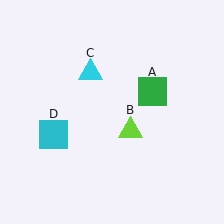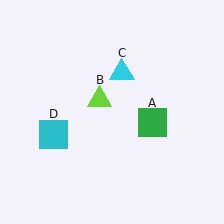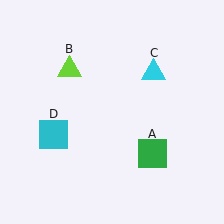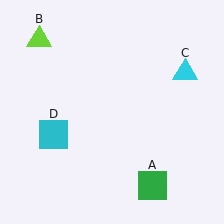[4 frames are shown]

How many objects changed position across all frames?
3 objects changed position: green square (object A), lime triangle (object B), cyan triangle (object C).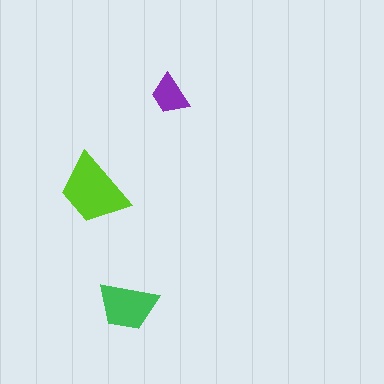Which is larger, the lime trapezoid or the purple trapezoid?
The lime one.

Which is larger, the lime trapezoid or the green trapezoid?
The lime one.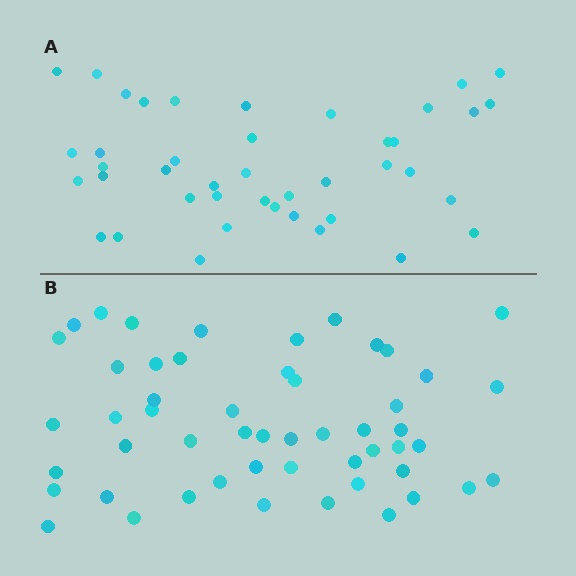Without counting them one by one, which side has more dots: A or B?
Region B (the bottom region) has more dots.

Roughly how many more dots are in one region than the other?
Region B has roughly 10 or so more dots than region A.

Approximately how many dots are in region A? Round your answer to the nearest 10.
About 40 dots. (The exact count is 42, which rounds to 40.)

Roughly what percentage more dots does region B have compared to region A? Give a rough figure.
About 25% more.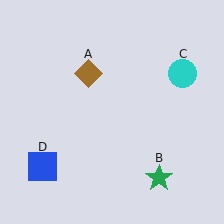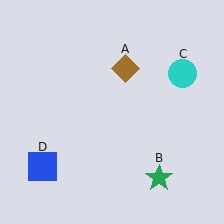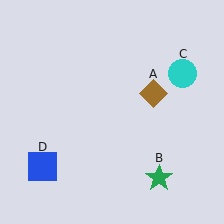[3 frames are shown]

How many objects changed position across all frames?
1 object changed position: brown diamond (object A).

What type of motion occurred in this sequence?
The brown diamond (object A) rotated clockwise around the center of the scene.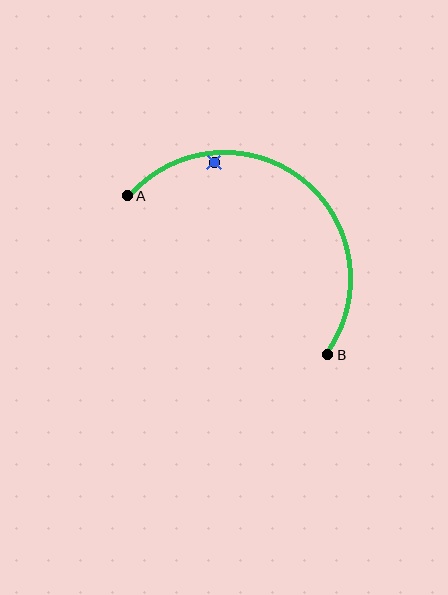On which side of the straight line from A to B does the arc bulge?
The arc bulges above and to the right of the straight line connecting A and B.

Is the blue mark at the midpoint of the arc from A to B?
No — the blue mark does not lie on the arc at all. It sits slightly inside the curve.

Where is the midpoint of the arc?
The arc midpoint is the point on the curve farthest from the straight line joining A and B. It sits above and to the right of that line.